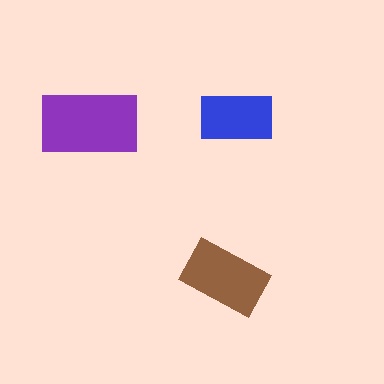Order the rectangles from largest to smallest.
the purple one, the brown one, the blue one.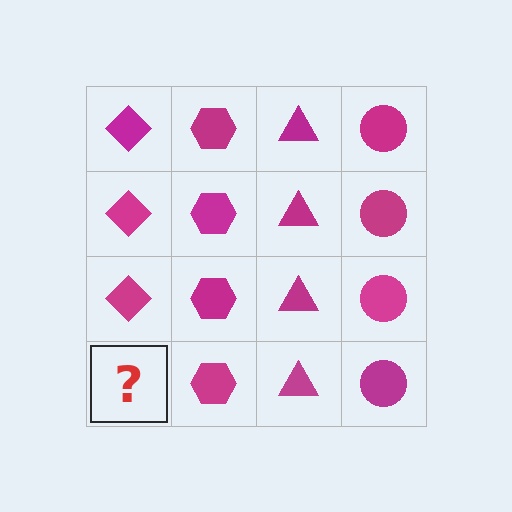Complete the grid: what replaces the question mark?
The question mark should be replaced with a magenta diamond.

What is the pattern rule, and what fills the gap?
The rule is that each column has a consistent shape. The gap should be filled with a magenta diamond.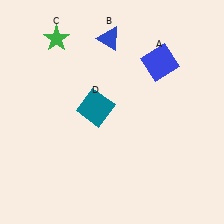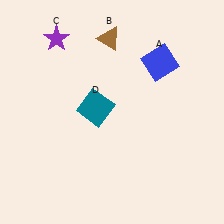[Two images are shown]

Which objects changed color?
B changed from blue to brown. C changed from green to purple.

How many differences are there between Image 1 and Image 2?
There are 2 differences between the two images.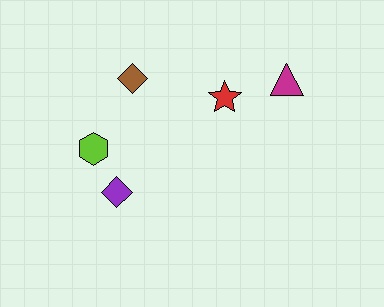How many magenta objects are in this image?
There is 1 magenta object.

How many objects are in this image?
There are 5 objects.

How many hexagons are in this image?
There is 1 hexagon.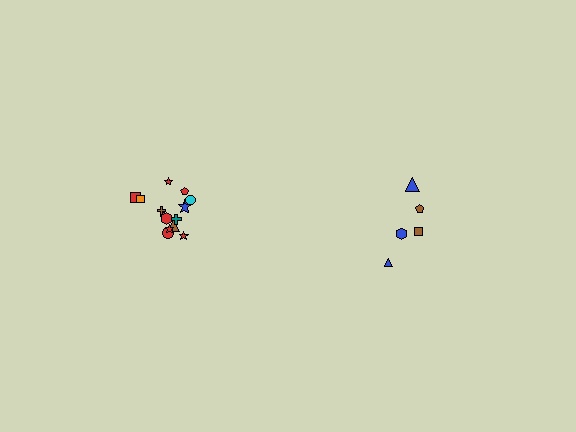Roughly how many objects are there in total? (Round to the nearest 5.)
Roughly 20 objects in total.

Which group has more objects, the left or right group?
The left group.